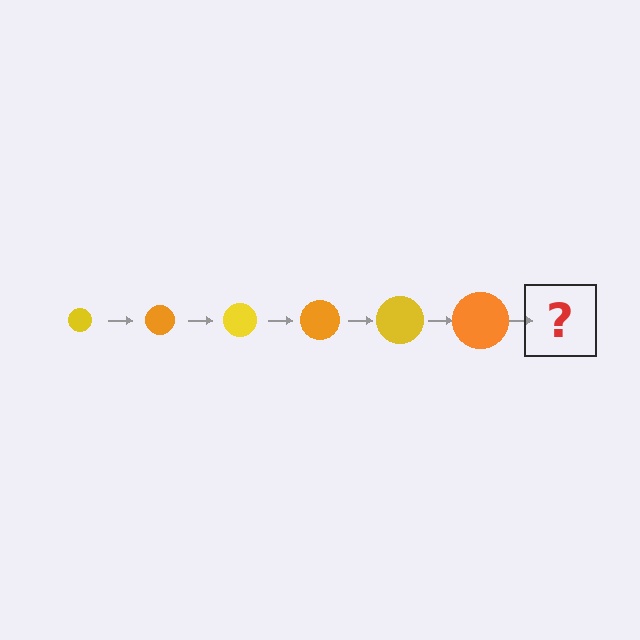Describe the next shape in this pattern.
It should be a yellow circle, larger than the previous one.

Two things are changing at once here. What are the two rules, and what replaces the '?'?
The two rules are that the circle grows larger each step and the color cycles through yellow and orange. The '?' should be a yellow circle, larger than the previous one.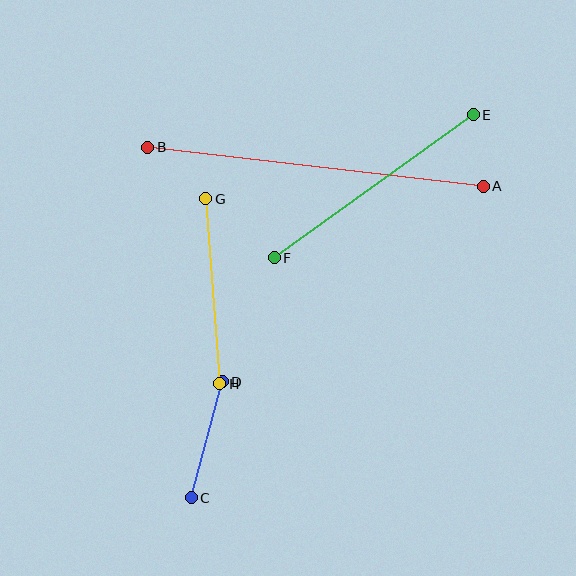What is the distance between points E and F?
The distance is approximately 245 pixels.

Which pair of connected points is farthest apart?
Points A and B are farthest apart.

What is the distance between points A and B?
The distance is approximately 338 pixels.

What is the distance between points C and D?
The distance is approximately 120 pixels.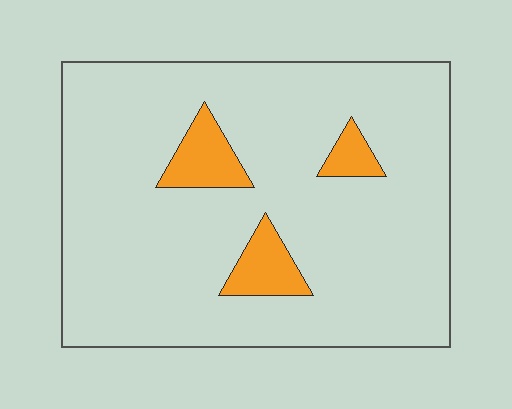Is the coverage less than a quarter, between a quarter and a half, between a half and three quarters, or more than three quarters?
Less than a quarter.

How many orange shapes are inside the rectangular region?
3.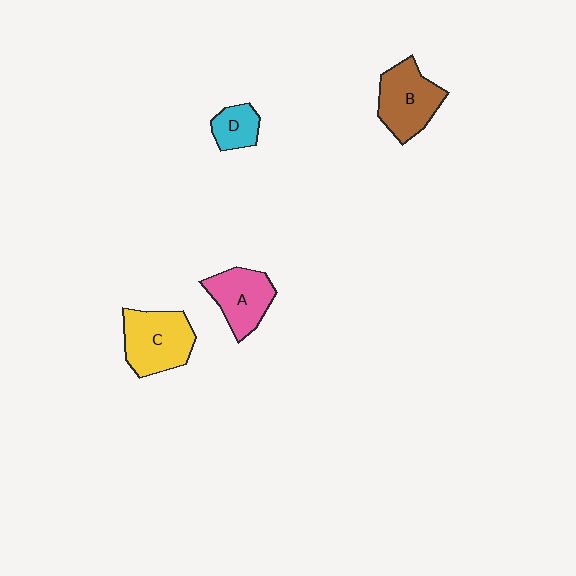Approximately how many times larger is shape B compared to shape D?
Approximately 2.0 times.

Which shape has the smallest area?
Shape D (cyan).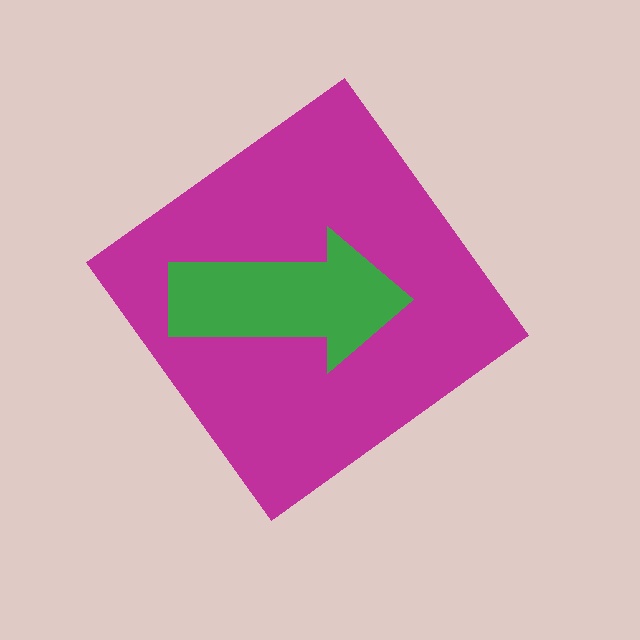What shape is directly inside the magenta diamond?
The green arrow.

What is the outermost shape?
The magenta diamond.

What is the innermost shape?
The green arrow.